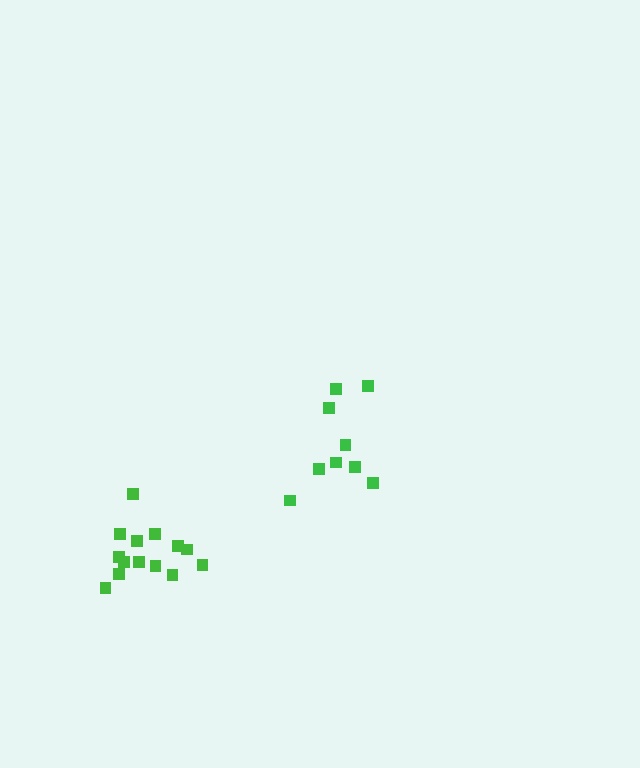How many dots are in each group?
Group 1: 9 dots, Group 2: 14 dots (23 total).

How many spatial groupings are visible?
There are 2 spatial groupings.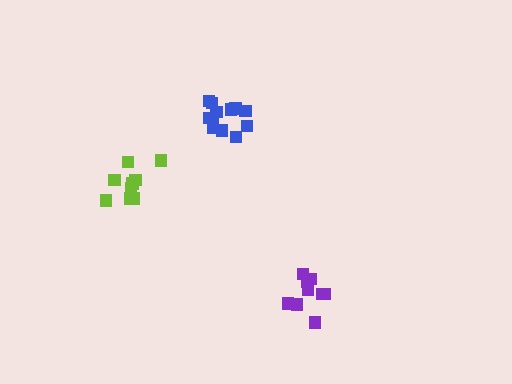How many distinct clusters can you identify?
There are 3 distinct clusters.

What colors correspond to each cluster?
The clusters are colored: purple, lime, blue.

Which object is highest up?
The blue cluster is topmost.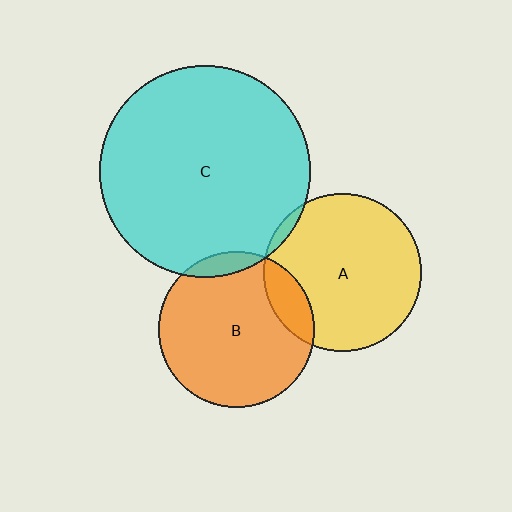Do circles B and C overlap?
Yes.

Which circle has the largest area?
Circle C (cyan).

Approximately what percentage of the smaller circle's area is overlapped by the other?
Approximately 5%.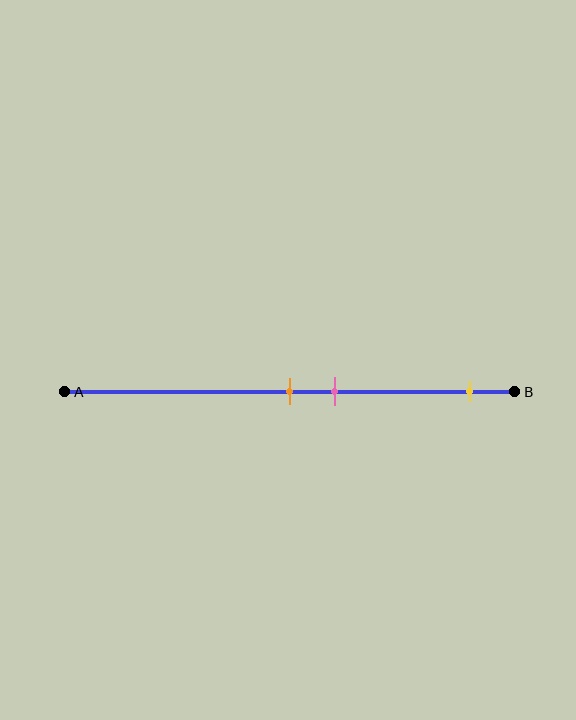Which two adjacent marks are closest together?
The orange and pink marks are the closest adjacent pair.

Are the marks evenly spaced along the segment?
No, the marks are not evenly spaced.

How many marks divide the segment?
There are 3 marks dividing the segment.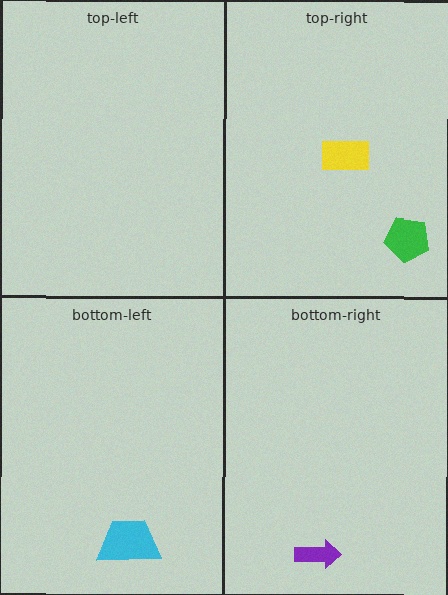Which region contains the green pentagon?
The top-right region.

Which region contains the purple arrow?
The bottom-right region.